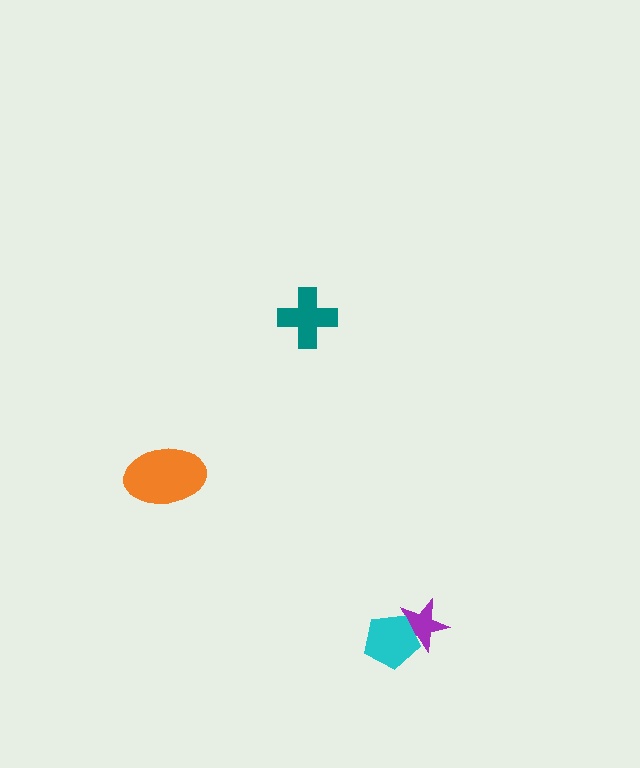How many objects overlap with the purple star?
1 object overlaps with the purple star.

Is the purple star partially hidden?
Yes, it is partially covered by another shape.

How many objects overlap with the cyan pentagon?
1 object overlaps with the cyan pentagon.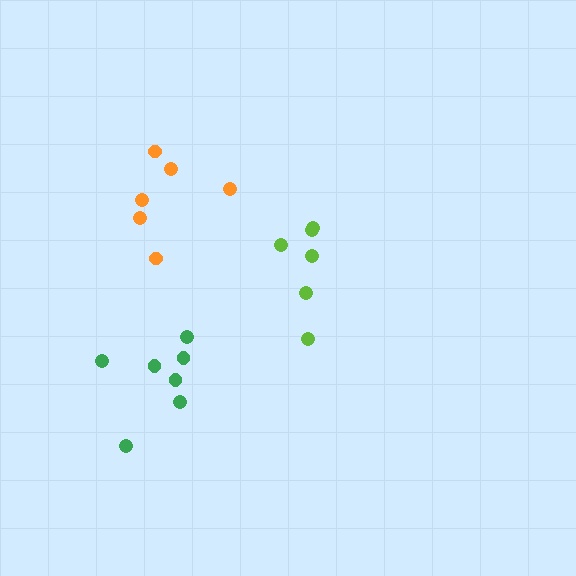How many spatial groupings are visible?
There are 3 spatial groupings.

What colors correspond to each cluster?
The clusters are colored: lime, orange, green.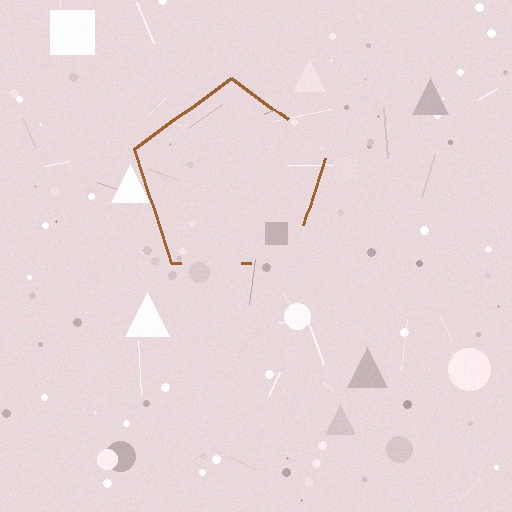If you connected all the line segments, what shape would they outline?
They would outline a pentagon.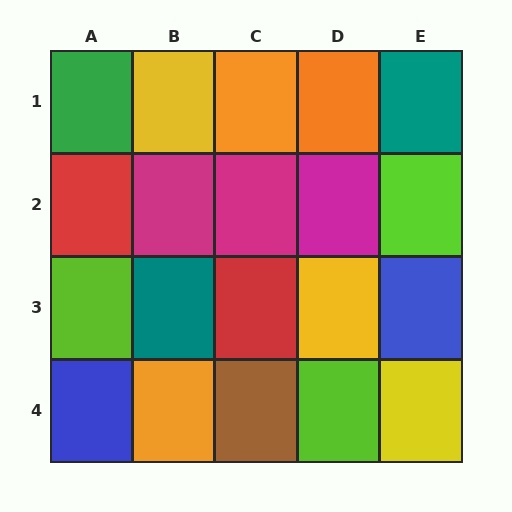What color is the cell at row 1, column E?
Teal.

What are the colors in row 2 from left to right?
Red, magenta, magenta, magenta, lime.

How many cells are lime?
3 cells are lime.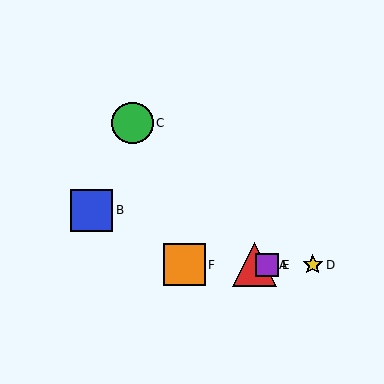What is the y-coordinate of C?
Object C is at y≈123.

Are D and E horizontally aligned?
Yes, both are at y≈265.